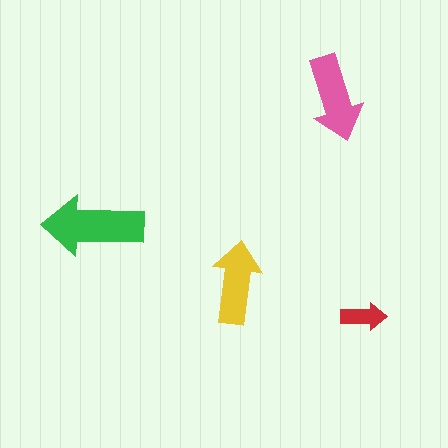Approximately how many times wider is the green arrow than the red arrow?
About 2 times wider.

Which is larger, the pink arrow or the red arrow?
The pink one.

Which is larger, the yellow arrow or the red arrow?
The yellow one.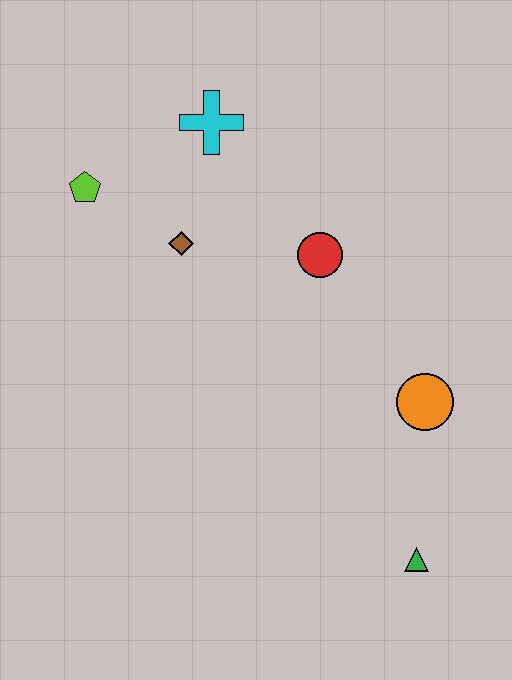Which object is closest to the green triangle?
The orange circle is closest to the green triangle.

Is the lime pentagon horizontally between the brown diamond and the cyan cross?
No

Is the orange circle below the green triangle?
No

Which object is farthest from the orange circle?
The lime pentagon is farthest from the orange circle.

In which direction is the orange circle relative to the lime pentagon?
The orange circle is to the right of the lime pentagon.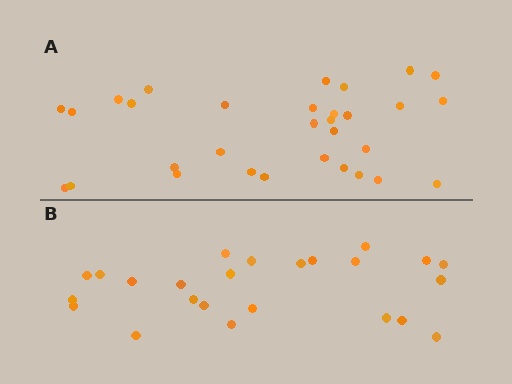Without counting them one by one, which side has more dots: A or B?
Region A (the top region) has more dots.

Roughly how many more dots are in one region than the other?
Region A has roughly 8 or so more dots than region B.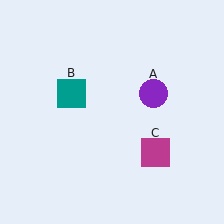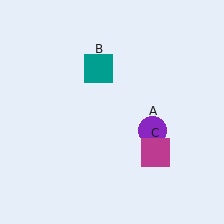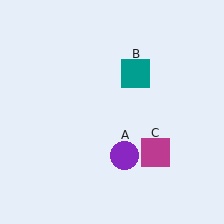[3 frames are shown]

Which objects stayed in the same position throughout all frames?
Magenta square (object C) remained stationary.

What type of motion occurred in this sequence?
The purple circle (object A), teal square (object B) rotated clockwise around the center of the scene.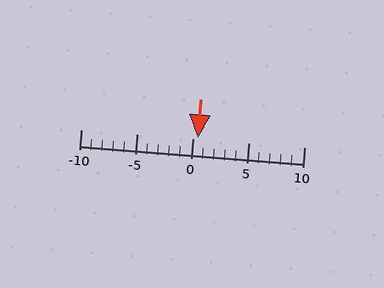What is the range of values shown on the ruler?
The ruler shows values from -10 to 10.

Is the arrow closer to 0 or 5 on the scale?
The arrow is closer to 0.